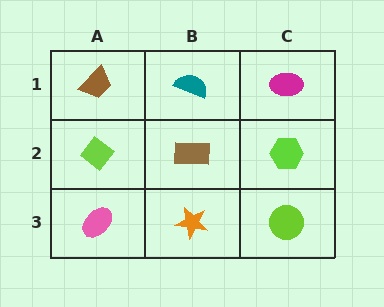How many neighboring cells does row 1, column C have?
2.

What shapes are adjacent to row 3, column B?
A brown rectangle (row 2, column B), a pink ellipse (row 3, column A), a lime circle (row 3, column C).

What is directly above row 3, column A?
A lime diamond.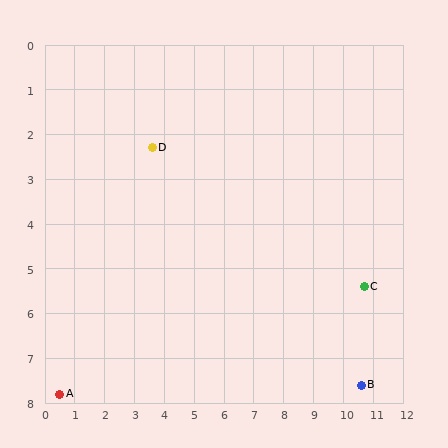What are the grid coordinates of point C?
Point C is at approximately (10.7, 5.4).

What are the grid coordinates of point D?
Point D is at approximately (3.6, 2.3).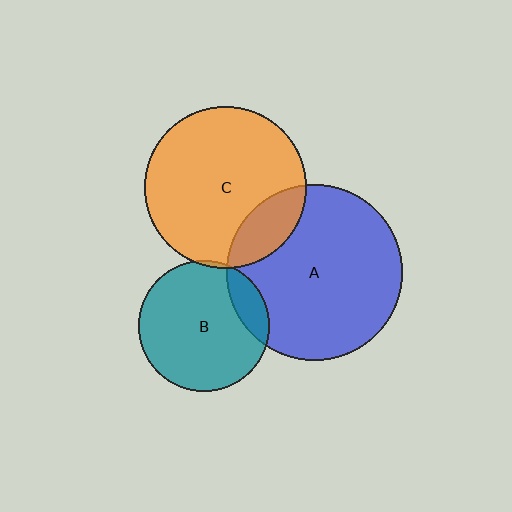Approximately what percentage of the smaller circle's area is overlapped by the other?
Approximately 15%.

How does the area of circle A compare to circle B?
Approximately 1.8 times.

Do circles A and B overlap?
Yes.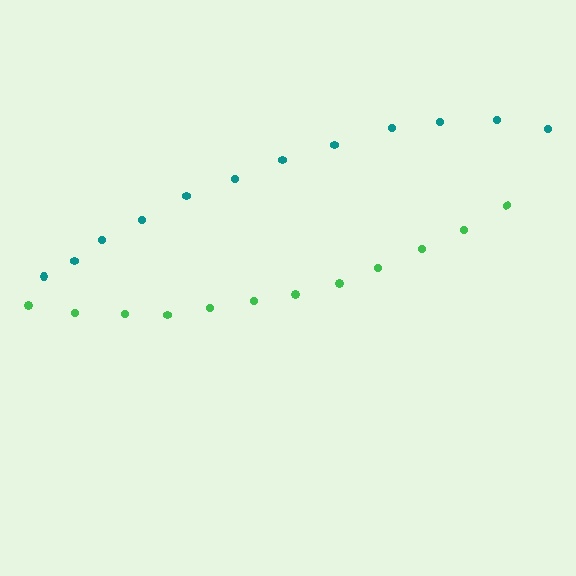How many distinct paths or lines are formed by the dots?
There are 2 distinct paths.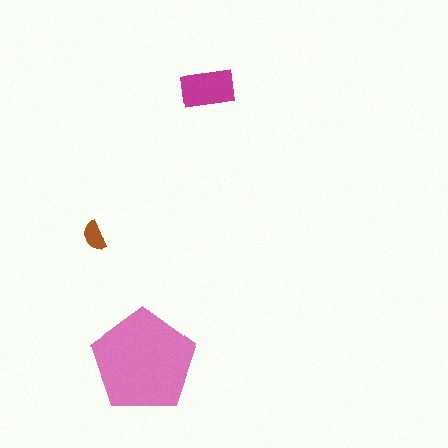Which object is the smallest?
The brown semicircle.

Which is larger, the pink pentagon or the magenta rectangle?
The pink pentagon.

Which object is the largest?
The pink pentagon.